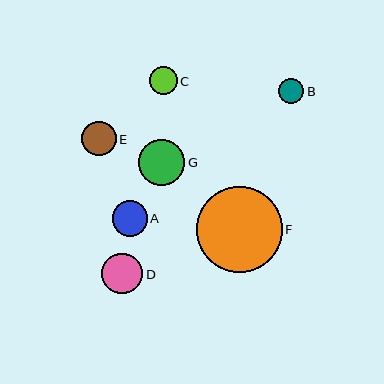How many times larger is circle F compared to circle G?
Circle F is approximately 1.9 times the size of circle G.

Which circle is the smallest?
Circle B is the smallest with a size of approximately 25 pixels.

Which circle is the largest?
Circle F is the largest with a size of approximately 86 pixels.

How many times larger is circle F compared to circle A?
Circle F is approximately 2.4 times the size of circle A.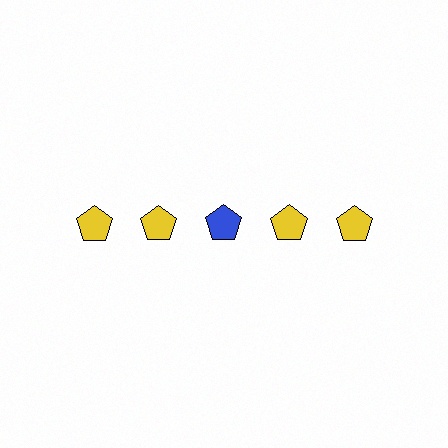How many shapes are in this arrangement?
There are 5 shapes arranged in a grid pattern.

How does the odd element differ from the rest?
It has a different color: blue instead of yellow.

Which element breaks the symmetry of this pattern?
The blue pentagon in the top row, center column breaks the symmetry. All other shapes are yellow pentagons.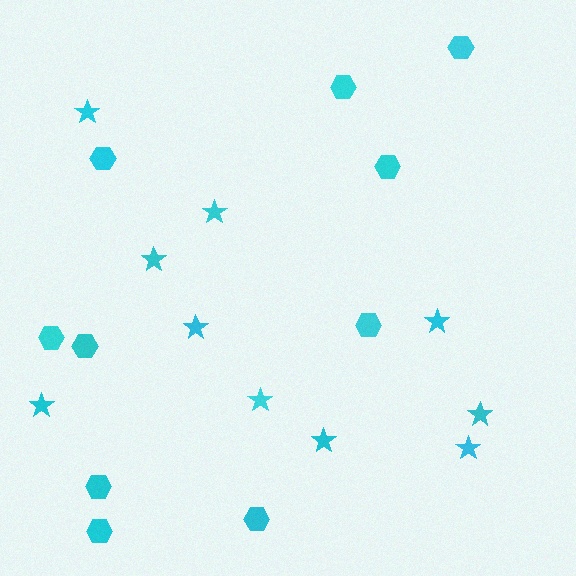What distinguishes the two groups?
There are 2 groups: one group of stars (10) and one group of hexagons (10).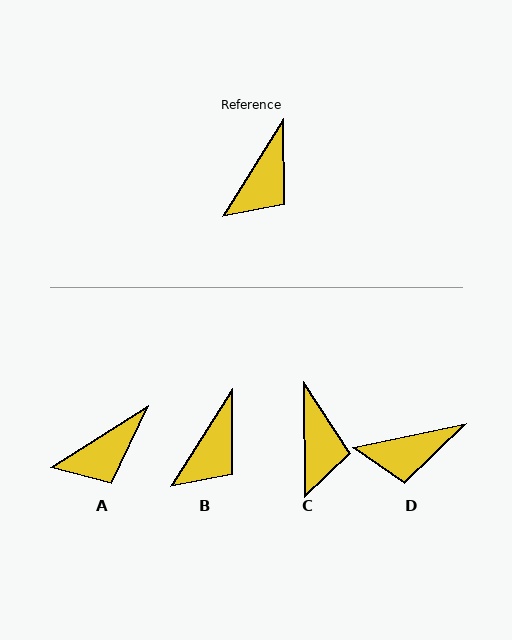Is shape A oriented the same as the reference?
No, it is off by about 26 degrees.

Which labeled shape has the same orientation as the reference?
B.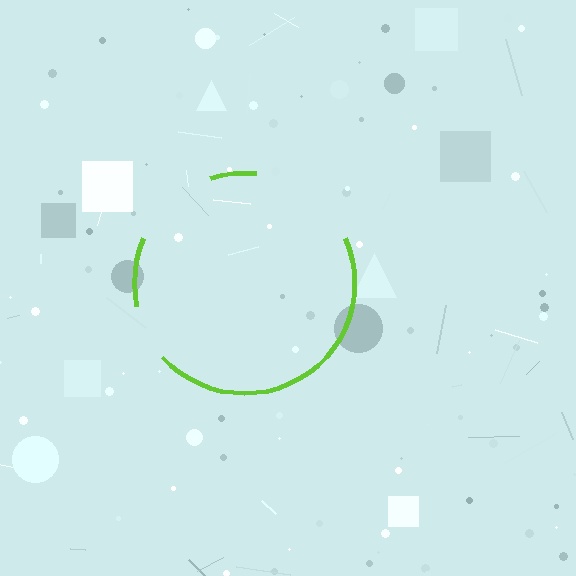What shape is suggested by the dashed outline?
The dashed outline suggests a circle.